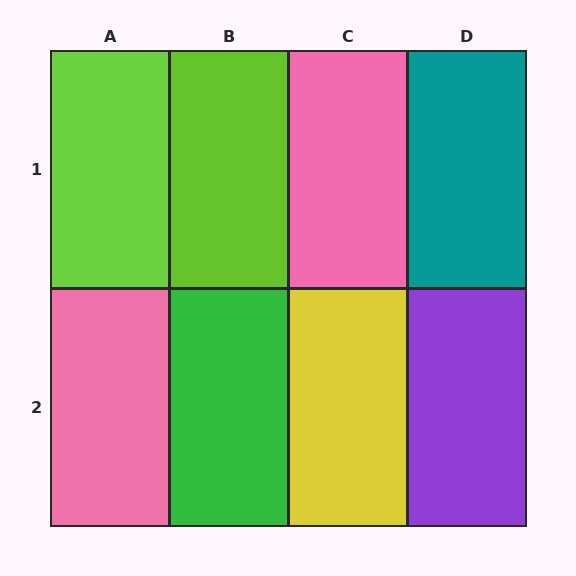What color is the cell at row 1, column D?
Teal.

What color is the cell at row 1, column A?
Lime.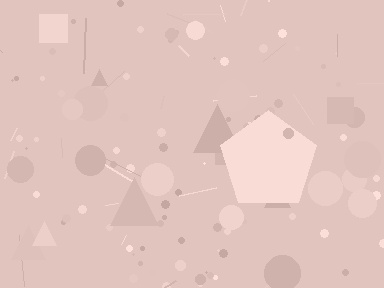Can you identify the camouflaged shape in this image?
The camouflaged shape is a pentagon.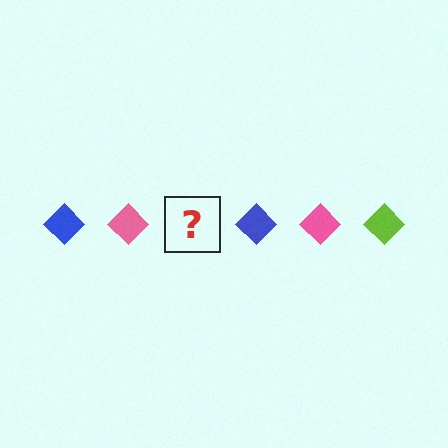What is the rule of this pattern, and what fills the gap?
The rule is that the pattern cycles through blue, pink, lime diamonds. The gap should be filled with a lime diamond.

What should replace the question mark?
The question mark should be replaced with a lime diamond.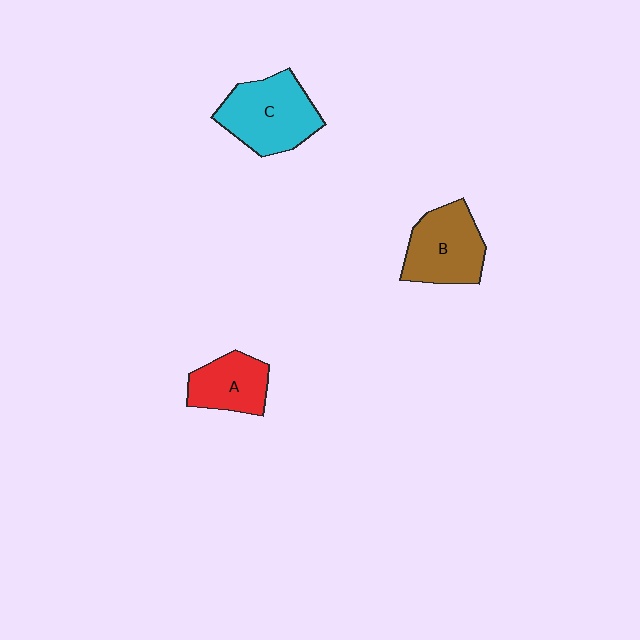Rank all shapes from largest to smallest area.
From largest to smallest: C (cyan), B (brown), A (red).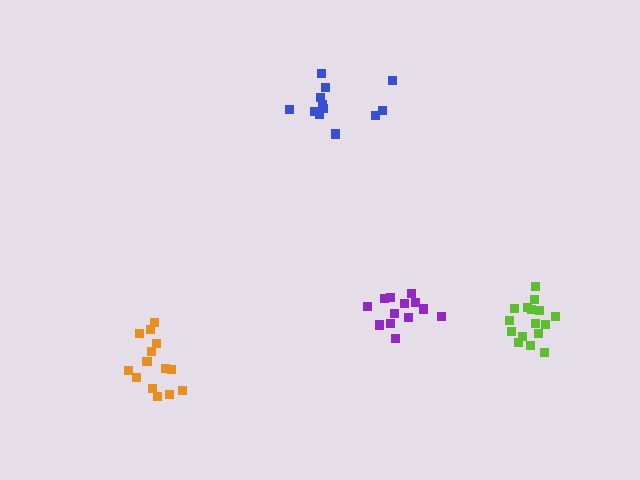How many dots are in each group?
Group 1: 13 dots, Group 2: 16 dots, Group 3: 14 dots, Group 4: 12 dots (55 total).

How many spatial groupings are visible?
There are 4 spatial groupings.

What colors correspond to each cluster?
The clusters are colored: purple, lime, orange, blue.